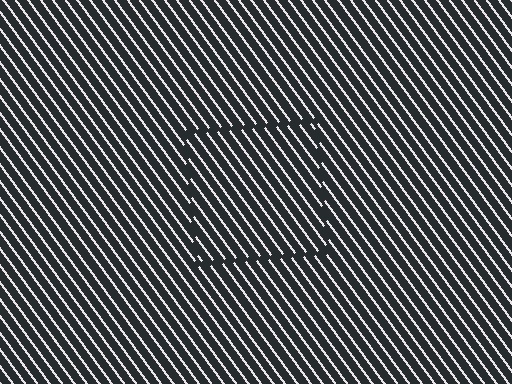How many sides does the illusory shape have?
4 sides — the line-ends trace a square.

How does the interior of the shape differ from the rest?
The interior of the shape contains the same grating, shifted by half a period — the contour is defined by the phase discontinuity where line-ends from the inner and outer gratings abut.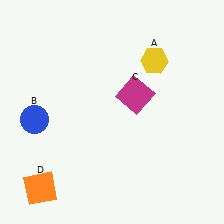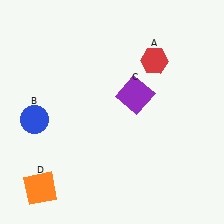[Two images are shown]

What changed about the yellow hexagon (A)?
In Image 1, A is yellow. In Image 2, it changed to red.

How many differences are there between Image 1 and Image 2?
There are 2 differences between the two images.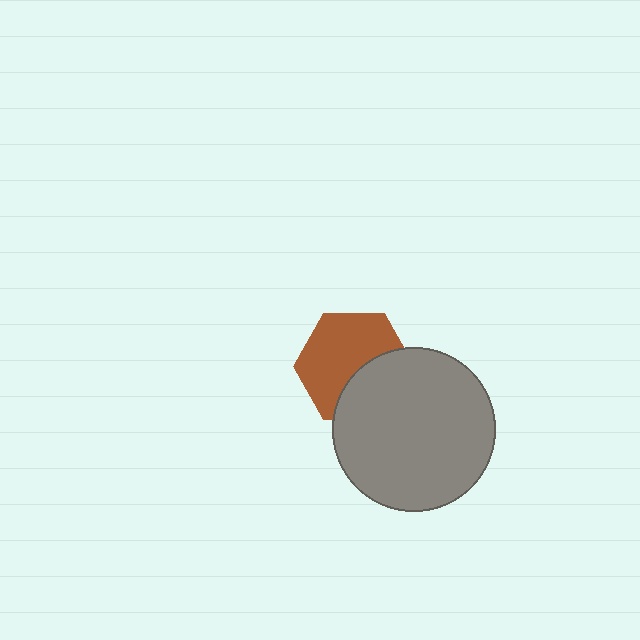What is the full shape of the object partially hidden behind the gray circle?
The partially hidden object is a brown hexagon.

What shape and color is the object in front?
The object in front is a gray circle.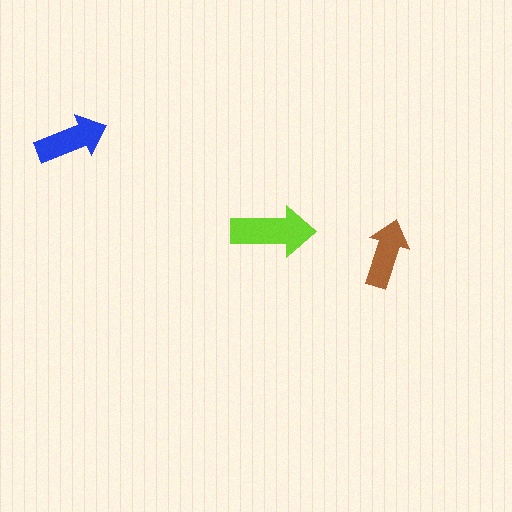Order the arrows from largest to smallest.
the lime one, the blue one, the brown one.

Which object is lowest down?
The brown arrow is bottommost.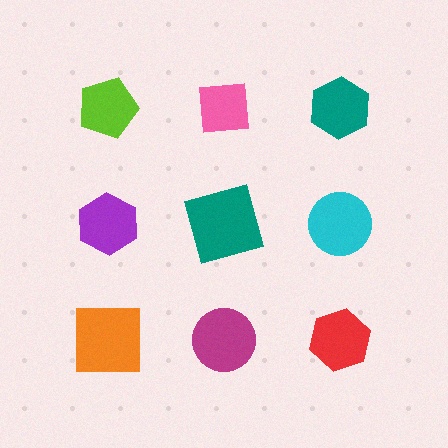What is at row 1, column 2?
A pink square.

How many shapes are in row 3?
3 shapes.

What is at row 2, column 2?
A teal square.